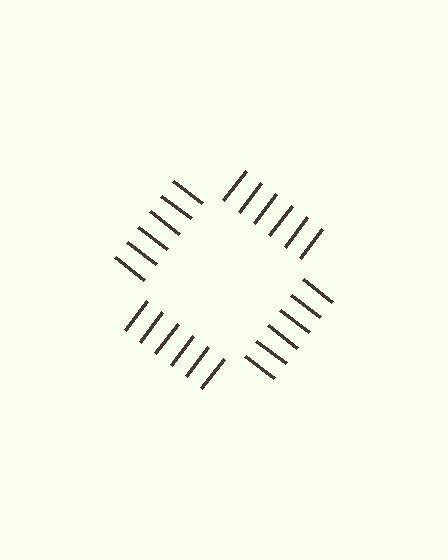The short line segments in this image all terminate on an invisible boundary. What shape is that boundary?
An illusory square — the line segments terminate on its edges but no continuous stroke is drawn.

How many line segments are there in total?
24 — 6 along each of the 4 edges.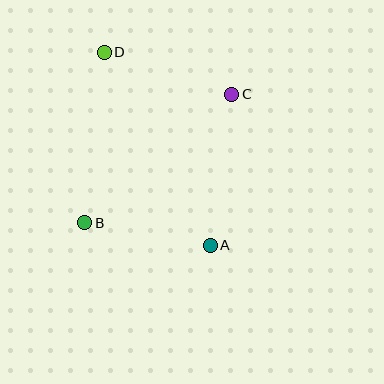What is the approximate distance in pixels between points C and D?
The distance between C and D is approximately 134 pixels.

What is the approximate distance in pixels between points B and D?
The distance between B and D is approximately 172 pixels.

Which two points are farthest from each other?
Points A and D are farthest from each other.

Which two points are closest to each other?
Points A and B are closest to each other.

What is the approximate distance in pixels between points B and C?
The distance between B and C is approximately 196 pixels.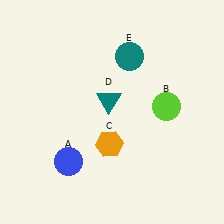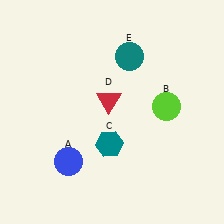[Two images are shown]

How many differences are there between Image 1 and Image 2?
There are 2 differences between the two images.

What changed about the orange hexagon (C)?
In Image 1, C is orange. In Image 2, it changed to teal.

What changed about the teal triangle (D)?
In Image 1, D is teal. In Image 2, it changed to red.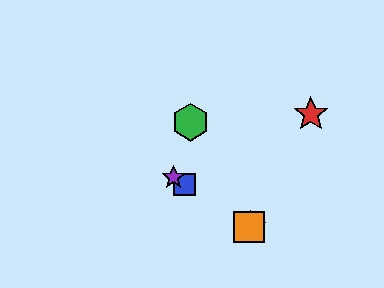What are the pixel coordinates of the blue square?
The blue square is at (184, 184).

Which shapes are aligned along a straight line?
The blue square, the yellow star, the purple star, the orange square are aligned along a straight line.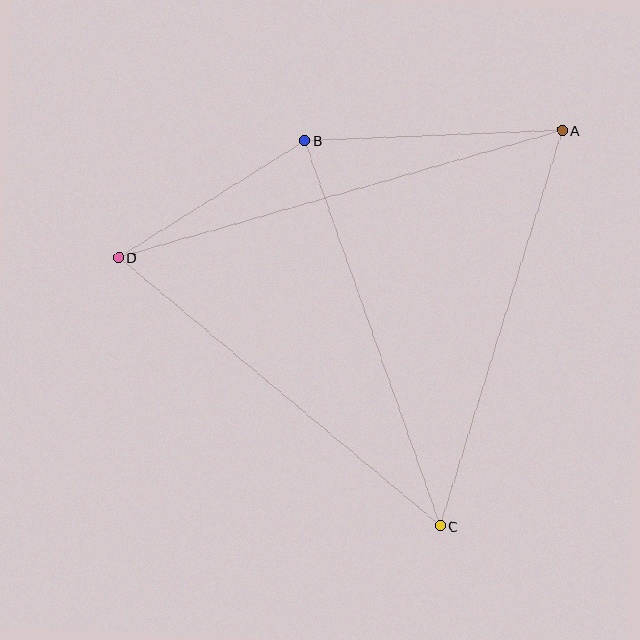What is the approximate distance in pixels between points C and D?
The distance between C and D is approximately 419 pixels.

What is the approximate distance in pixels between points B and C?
The distance between B and C is approximately 408 pixels.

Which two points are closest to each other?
Points B and D are closest to each other.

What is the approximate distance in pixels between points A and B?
The distance between A and B is approximately 257 pixels.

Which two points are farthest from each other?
Points A and D are farthest from each other.